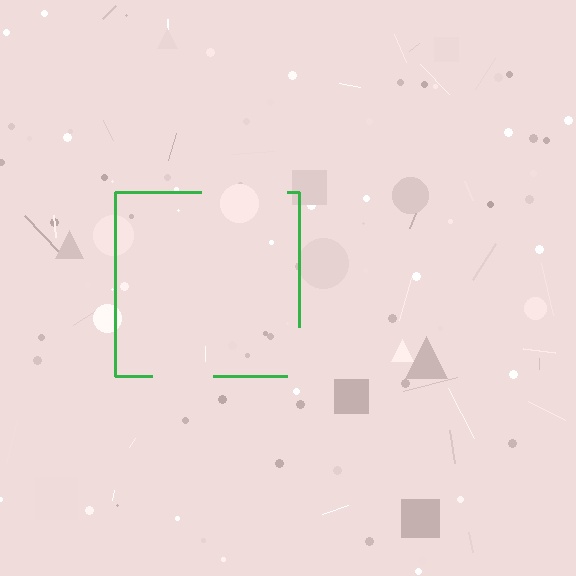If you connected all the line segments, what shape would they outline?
They would outline a square.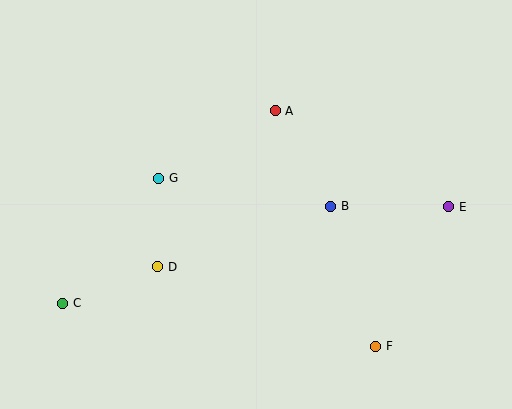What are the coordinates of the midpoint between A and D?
The midpoint between A and D is at (216, 189).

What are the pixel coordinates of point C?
Point C is at (63, 303).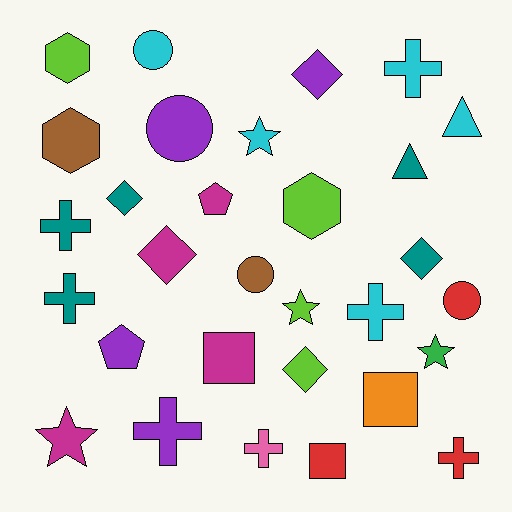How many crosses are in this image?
There are 7 crosses.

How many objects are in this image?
There are 30 objects.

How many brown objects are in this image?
There are 2 brown objects.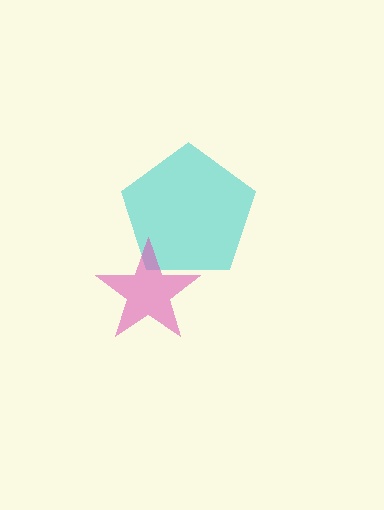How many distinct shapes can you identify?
There are 2 distinct shapes: a cyan pentagon, a pink star.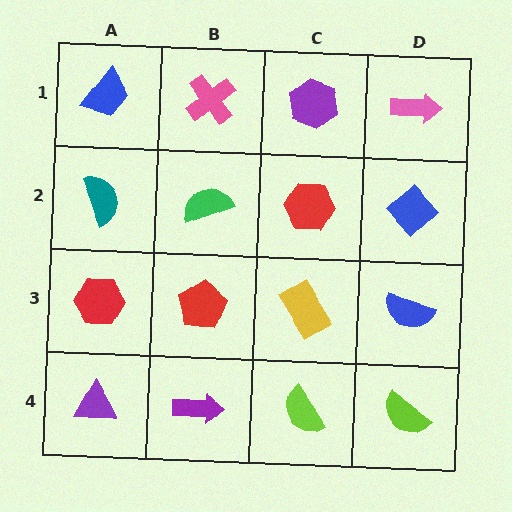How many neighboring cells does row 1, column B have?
3.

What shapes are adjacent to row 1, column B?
A green semicircle (row 2, column B), a blue trapezoid (row 1, column A), a purple hexagon (row 1, column C).